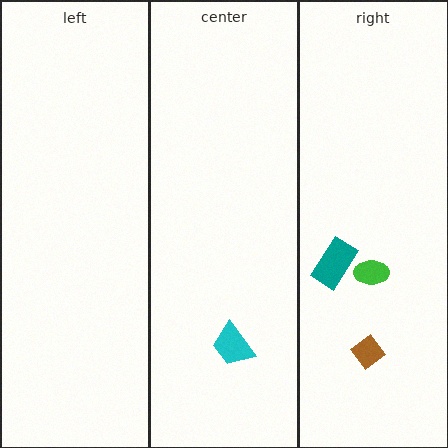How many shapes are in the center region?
1.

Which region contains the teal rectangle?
The right region.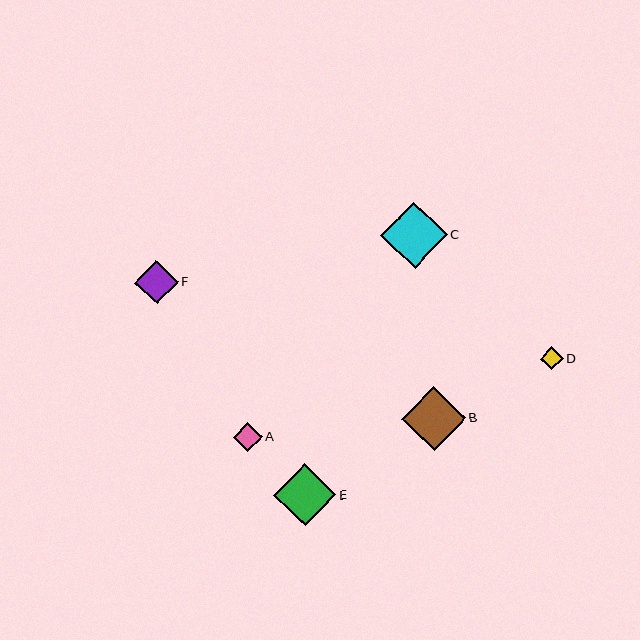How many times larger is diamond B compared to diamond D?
Diamond B is approximately 2.8 times the size of diamond D.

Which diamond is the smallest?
Diamond D is the smallest with a size of approximately 23 pixels.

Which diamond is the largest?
Diamond C is the largest with a size of approximately 67 pixels.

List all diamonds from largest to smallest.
From largest to smallest: C, B, E, F, A, D.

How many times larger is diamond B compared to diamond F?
Diamond B is approximately 1.5 times the size of diamond F.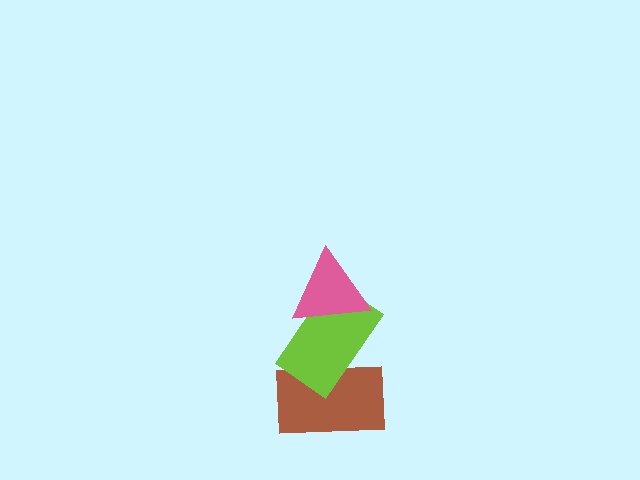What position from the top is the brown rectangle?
The brown rectangle is 3rd from the top.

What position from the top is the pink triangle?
The pink triangle is 1st from the top.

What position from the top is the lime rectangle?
The lime rectangle is 2nd from the top.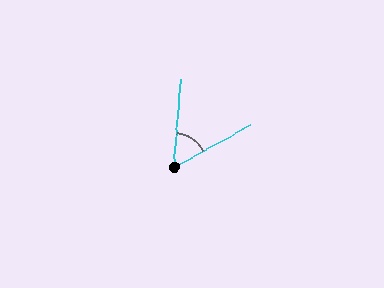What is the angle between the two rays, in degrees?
Approximately 57 degrees.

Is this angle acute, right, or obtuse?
It is acute.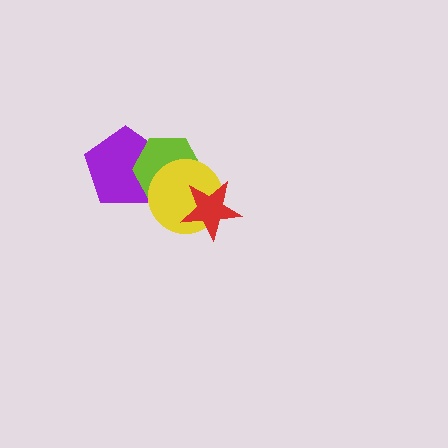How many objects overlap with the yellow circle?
3 objects overlap with the yellow circle.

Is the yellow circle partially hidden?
Yes, it is partially covered by another shape.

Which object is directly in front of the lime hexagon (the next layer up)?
The yellow circle is directly in front of the lime hexagon.